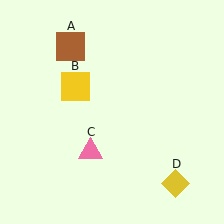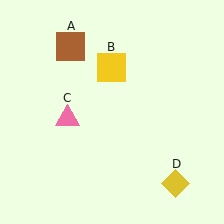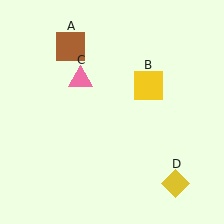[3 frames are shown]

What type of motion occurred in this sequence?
The yellow square (object B), pink triangle (object C) rotated clockwise around the center of the scene.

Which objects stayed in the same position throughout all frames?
Brown square (object A) and yellow diamond (object D) remained stationary.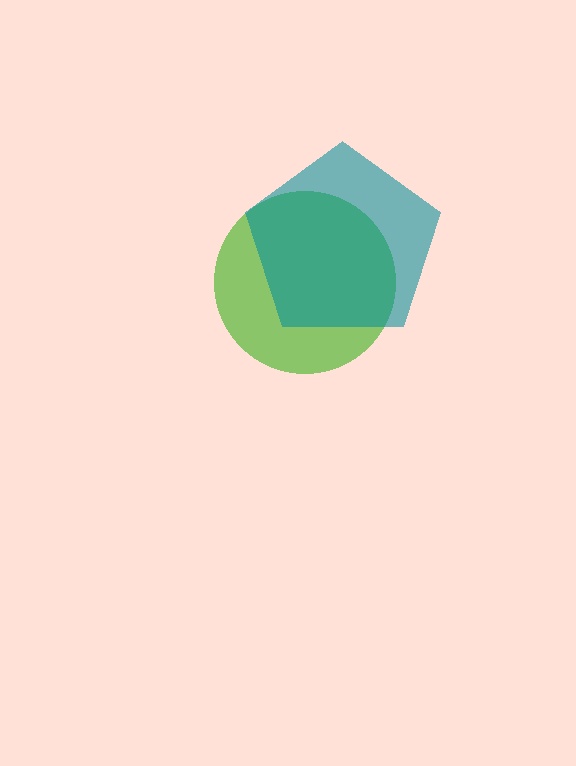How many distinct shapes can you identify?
There are 2 distinct shapes: a lime circle, a teal pentagon.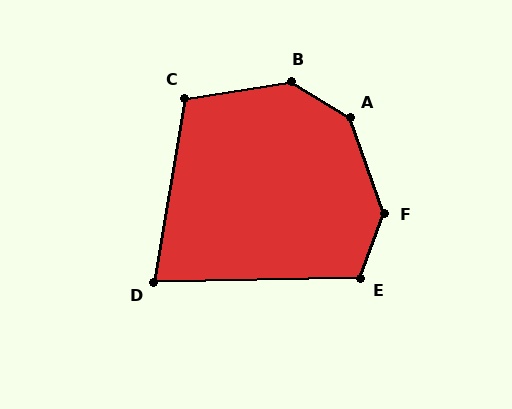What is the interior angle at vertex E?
Approximately 111 degrees (obtuse).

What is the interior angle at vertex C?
Approximately 108 degrees (obtuse).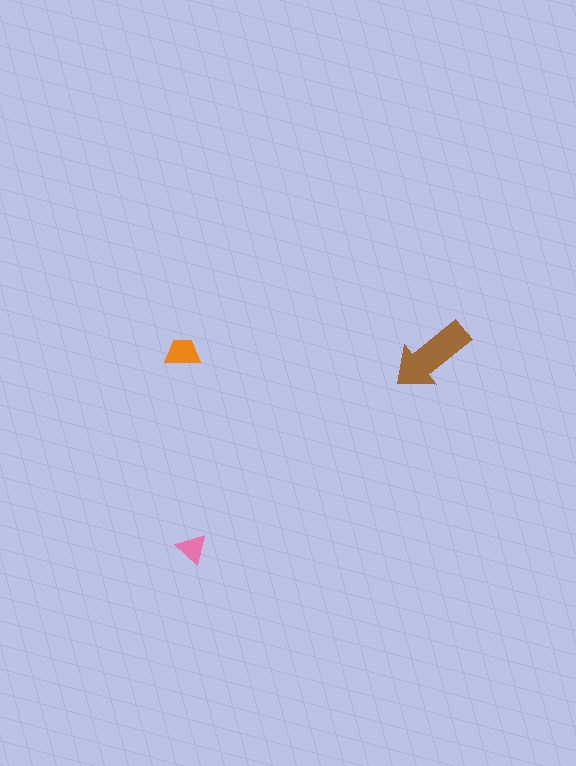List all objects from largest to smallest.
The brown arrow, the orange trapezoid, the pink triangle.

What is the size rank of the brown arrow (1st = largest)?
1st.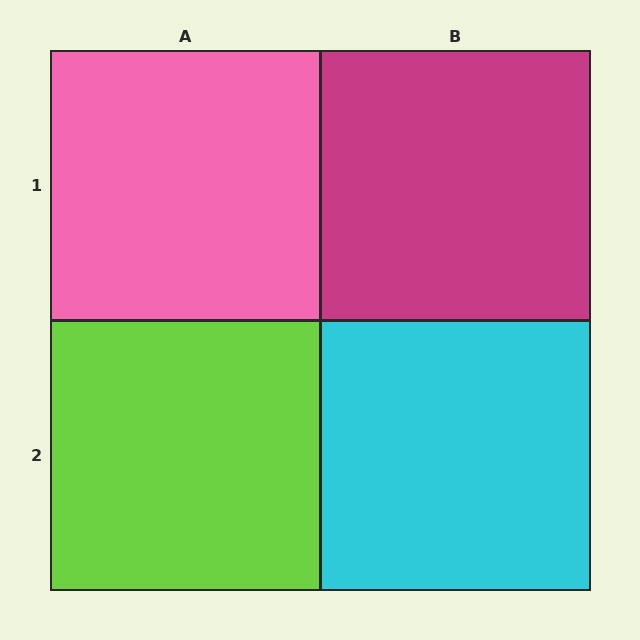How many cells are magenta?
1 cell is magenta.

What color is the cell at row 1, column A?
Pink.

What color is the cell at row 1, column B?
Magenta.